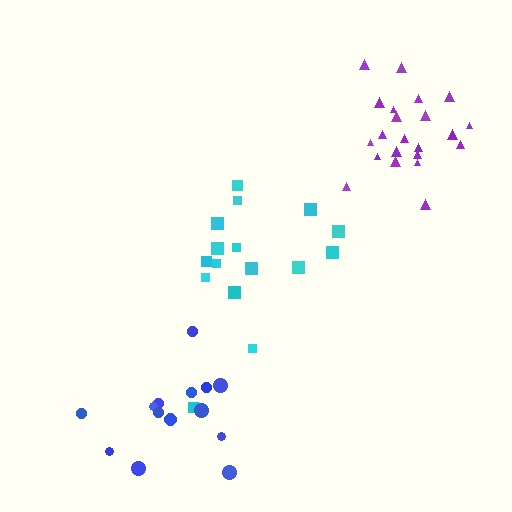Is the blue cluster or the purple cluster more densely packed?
Purple.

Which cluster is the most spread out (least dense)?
Cyan.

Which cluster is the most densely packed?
Purple.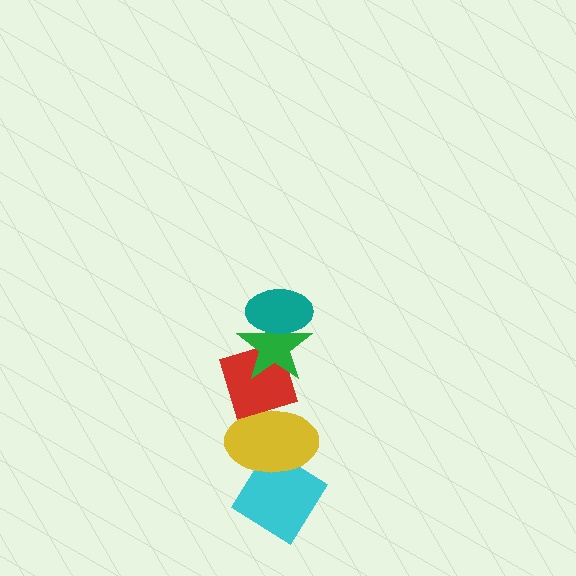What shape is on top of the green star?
The teal ellipse is on top of the green star.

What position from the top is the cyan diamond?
The cyan diamond is 5th from the top.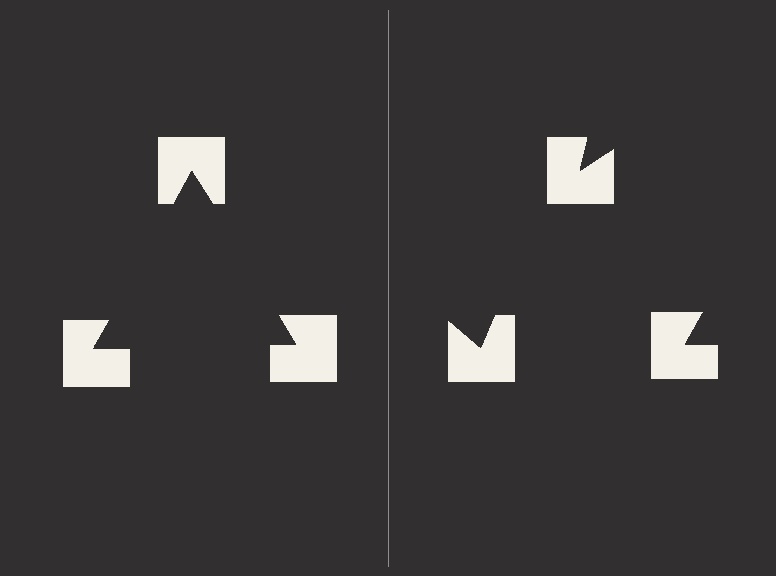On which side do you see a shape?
An illusory triangle appears on the left side. On the right side the wedge cuts are rotated, so no coherent shape forms.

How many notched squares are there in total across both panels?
6 — 3 on each side.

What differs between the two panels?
The notched squares are positioned identically on both sides; only the wedge orientations differ. On the left they align to a triangle; on the right they are misaligned.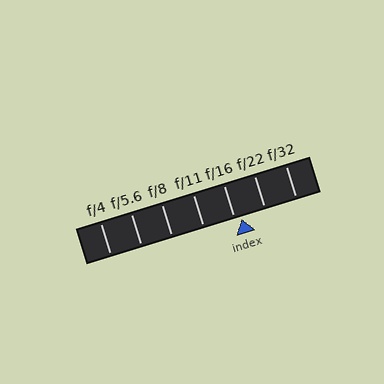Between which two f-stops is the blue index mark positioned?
The index mark is between f/16 and f/22.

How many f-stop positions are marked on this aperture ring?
There are 7 f-stop positions marked.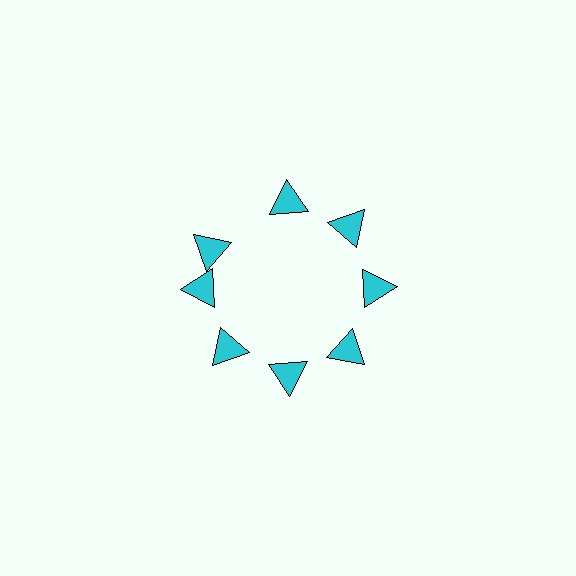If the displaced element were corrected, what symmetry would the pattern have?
It would have 8-fold rotational symmetry — the pattern would map onto itself every 45 degrees.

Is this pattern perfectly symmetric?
No. The 8 cyan triangles are arranged in a ring, but one element near the 10 o'clock position is rotated out of alignment along the ring, breaking the 8-fold rotational symmetry.